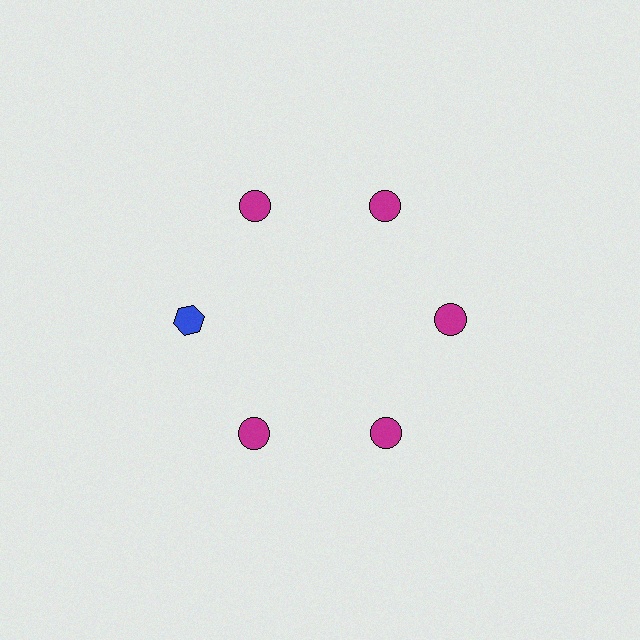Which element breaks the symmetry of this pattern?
The blue hexagon at roughly the 9 o'clock position breaks the symmetry. All other shapes are magenta circles.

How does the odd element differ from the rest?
It differs in both color (blue instead of magenta) and shape (hexagon instead of circle).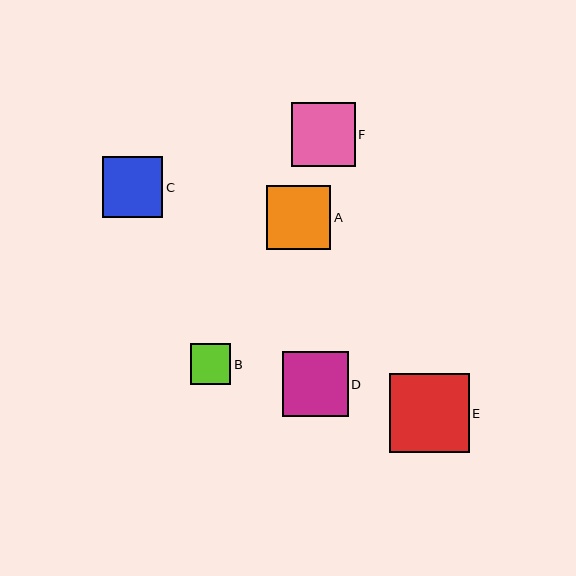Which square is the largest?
Square E is the largest with a size of approximately 80 pixels.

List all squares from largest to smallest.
From largest to smallest: E, D, F, A, C, B.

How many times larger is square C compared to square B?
Square C is approximately 1.5 times the size of square B.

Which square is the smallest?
Square B is the smallest with a size of approximately 40 pixels.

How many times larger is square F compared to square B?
Square F is approximately 1.6 times the size of square B.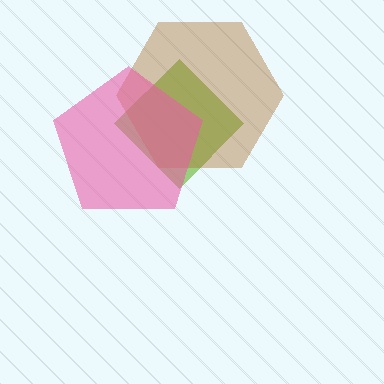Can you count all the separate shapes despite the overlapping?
Yes, there are 3 separate shapes.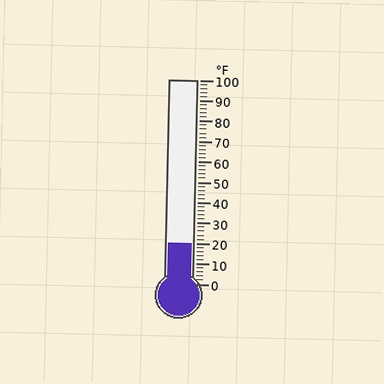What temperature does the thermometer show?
The thermometer shows approximately 20°F.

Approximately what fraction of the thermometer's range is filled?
The thermometer is filled to approximately 20% of its range.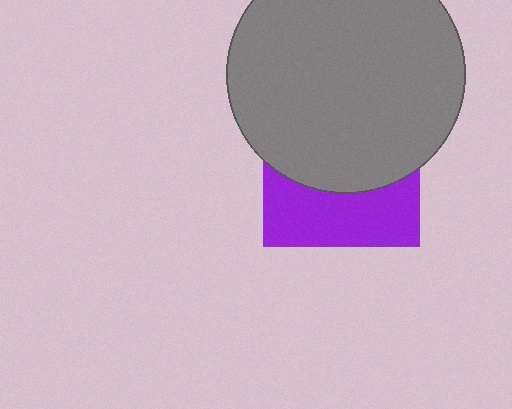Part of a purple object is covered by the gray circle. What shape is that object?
It is a square.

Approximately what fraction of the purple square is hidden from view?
Roughly 60% of the purple square is hidden behind the gray circle.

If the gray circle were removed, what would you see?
You would see the complete purple square.